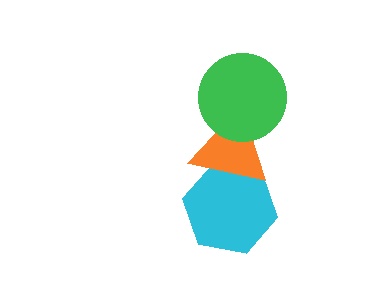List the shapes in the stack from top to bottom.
From top to bottom: the green circle, the orange triangle, the cyan hexagon.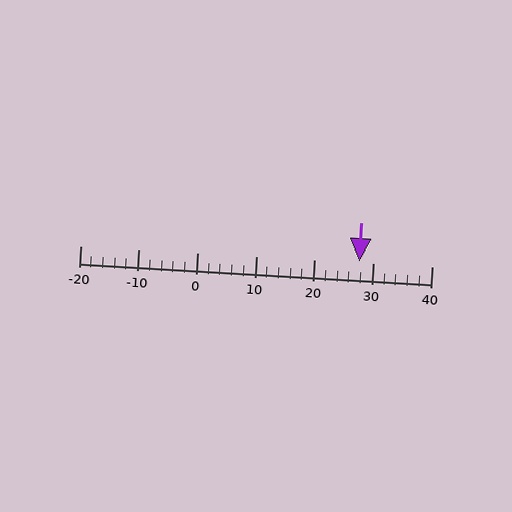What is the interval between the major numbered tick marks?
The major tick marks are spaced 10 units apart.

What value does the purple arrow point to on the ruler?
The purple arrow points to approximately 28.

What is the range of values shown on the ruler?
The ruler shows values from -20 to 40.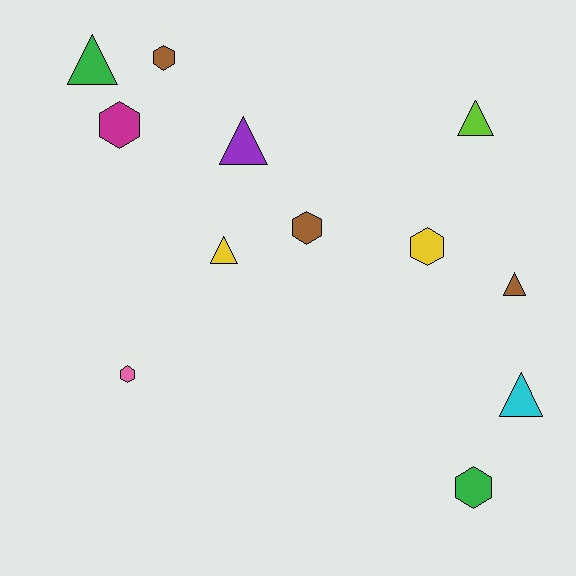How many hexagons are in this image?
There are 6 hexagons.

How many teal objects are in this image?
There are no teal objects.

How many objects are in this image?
There are 12 objects.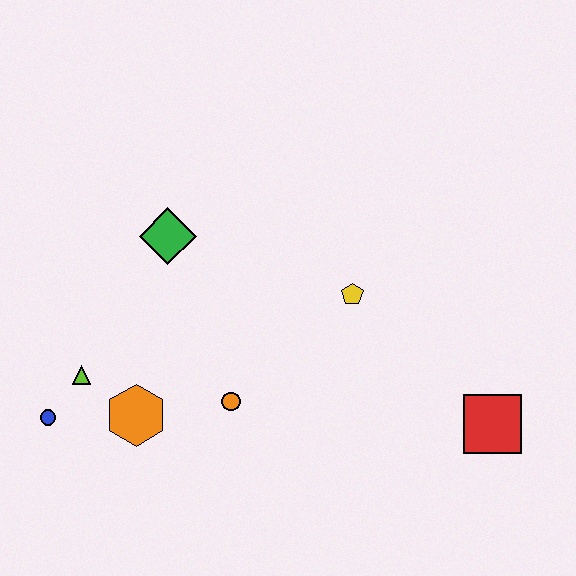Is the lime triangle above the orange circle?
Yes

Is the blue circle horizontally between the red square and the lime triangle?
No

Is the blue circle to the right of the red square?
No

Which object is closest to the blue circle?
The lime triangle is closest to the blue circle.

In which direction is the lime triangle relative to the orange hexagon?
The lime triangle is to the left of the orange hexagon.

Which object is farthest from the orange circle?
The red square is farthest from the orange circle.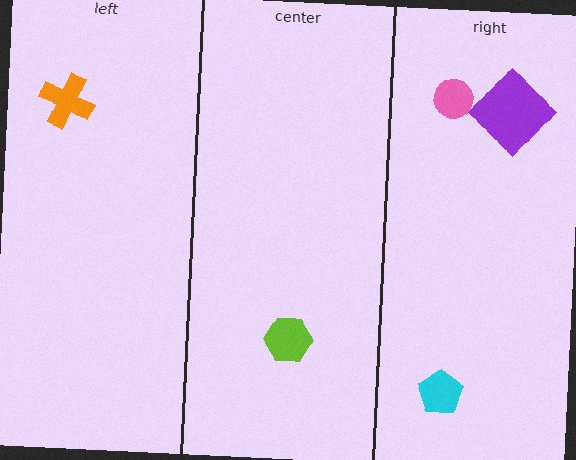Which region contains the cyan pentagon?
The right region.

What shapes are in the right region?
The cyan pentagon, the purple diamond, the pink circle.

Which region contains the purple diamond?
The right region.